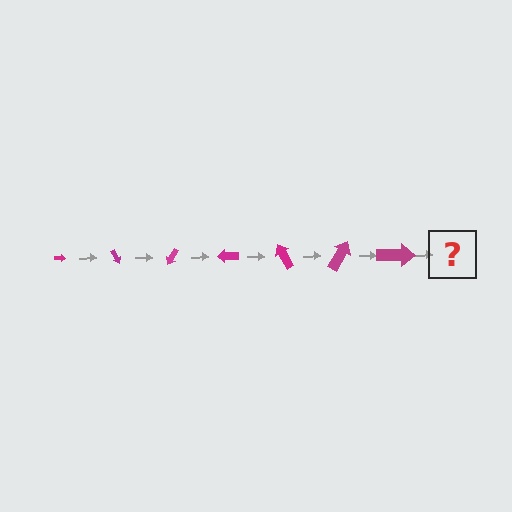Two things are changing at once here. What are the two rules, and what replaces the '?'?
The two rules are that the arrow grows larger each step and it rotates 60 degrees each step. The '?' should be an arrow, larger than the previous one and rotated 420 degrees from the start.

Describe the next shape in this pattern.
It should be an arrow, larger than the previous one and rotated 420 degrees from the start.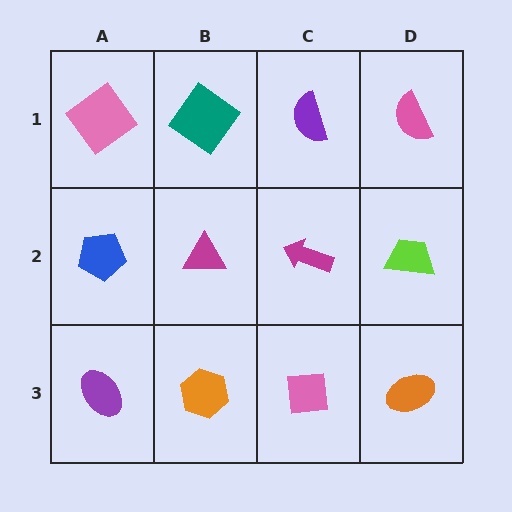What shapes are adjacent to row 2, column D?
A pink semicircle (row 1, column D), an orange ellipse (row 3, column D), a magenta arrow (row 2, column C).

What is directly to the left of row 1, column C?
A teal diamond.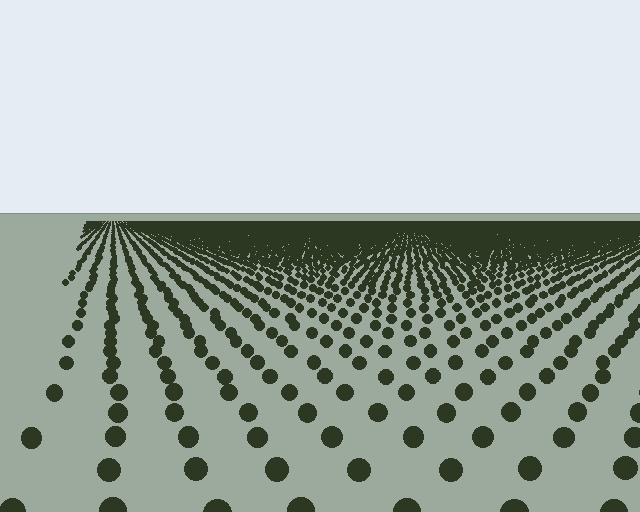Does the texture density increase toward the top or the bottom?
Density increases toward the top.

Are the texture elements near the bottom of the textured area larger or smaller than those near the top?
Larger. Near the bottom, elements are closer to the viewer and appear at a bigger on-screen size.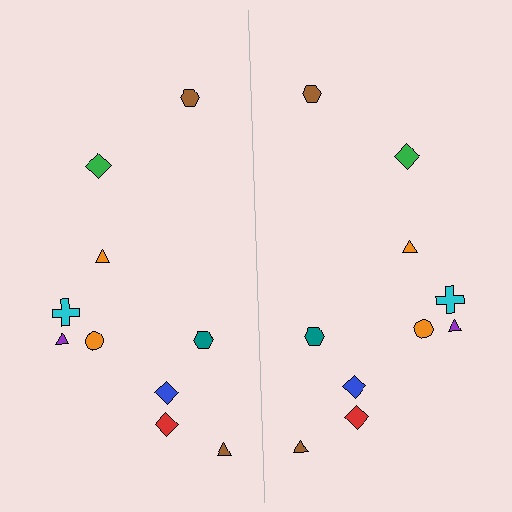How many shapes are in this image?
There are 20 shapes in this image.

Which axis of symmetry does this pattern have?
The pattern has a vertical axis of symmetry running through the center of the image.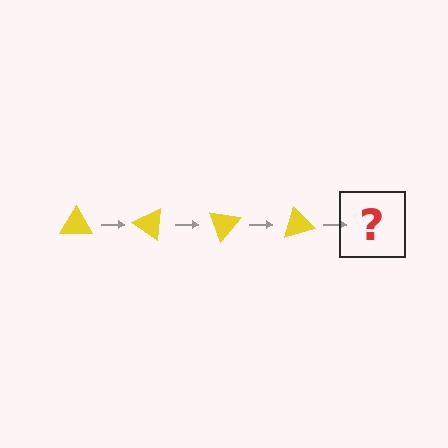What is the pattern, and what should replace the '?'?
The pattern is that the triangle rotates 35 degrees each step. The '?' should be a yellow triangle rotated 140 degrees.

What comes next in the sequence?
The next element should be a yellow triangle rotated 140 degrees.